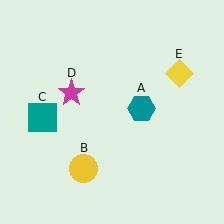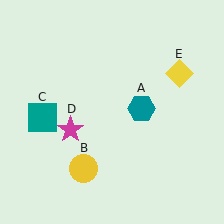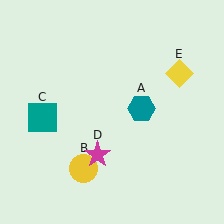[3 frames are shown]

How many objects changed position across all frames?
1 object changed position: magenta star (object D).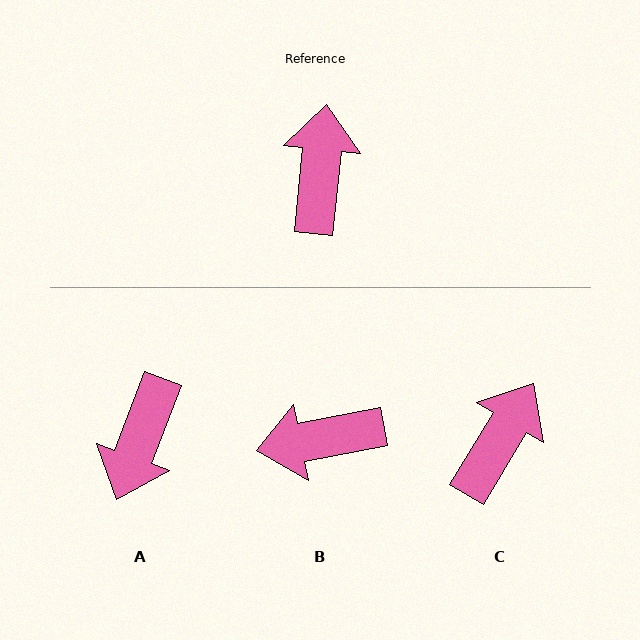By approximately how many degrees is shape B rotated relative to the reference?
Approximately 107 degrees counter-clockwise.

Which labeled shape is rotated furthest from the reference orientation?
A, about 165 degrees away.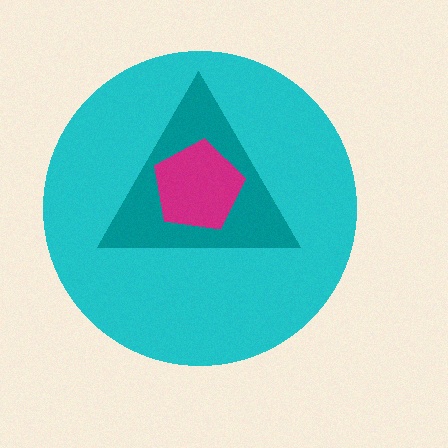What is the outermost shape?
The cyan circle.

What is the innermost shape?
The magenta pentagon.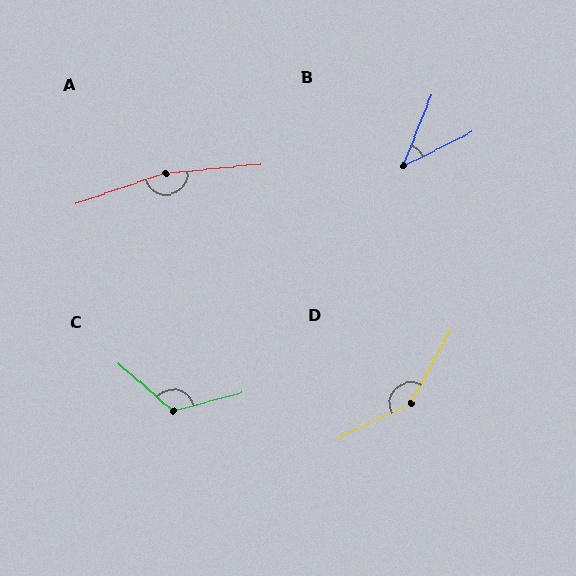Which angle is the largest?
A, at approximately 167 degrees.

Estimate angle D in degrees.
Approximately 145 degrees.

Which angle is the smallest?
B, at approximately 42 degrees.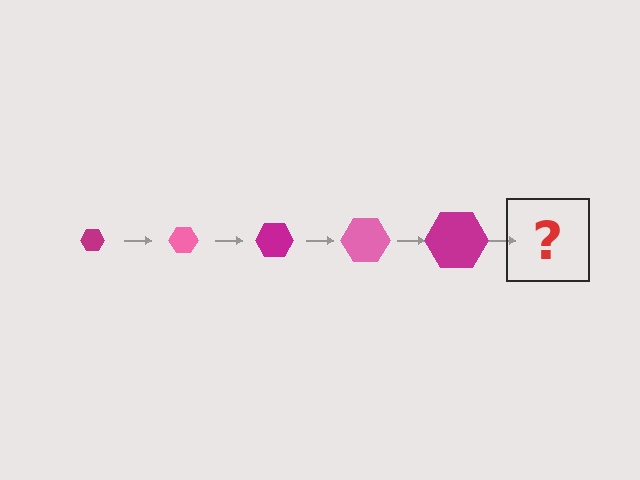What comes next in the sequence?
The next element should be a pink hexagon, larger than the previous one.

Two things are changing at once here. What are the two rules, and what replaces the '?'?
The two rules are that the hexagon grows larger each step and the color cycles through magenta and pink. The '?' should be a pink hexagon, larger than the previous one.